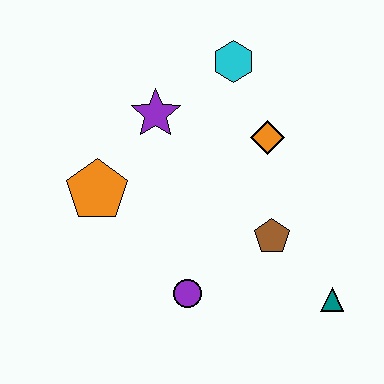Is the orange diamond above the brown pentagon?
Yes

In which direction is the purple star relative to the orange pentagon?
The purple star is above the orange pentagon.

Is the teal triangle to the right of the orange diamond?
Yes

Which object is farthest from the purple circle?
The cyan hexagon is farthest from the purple circle.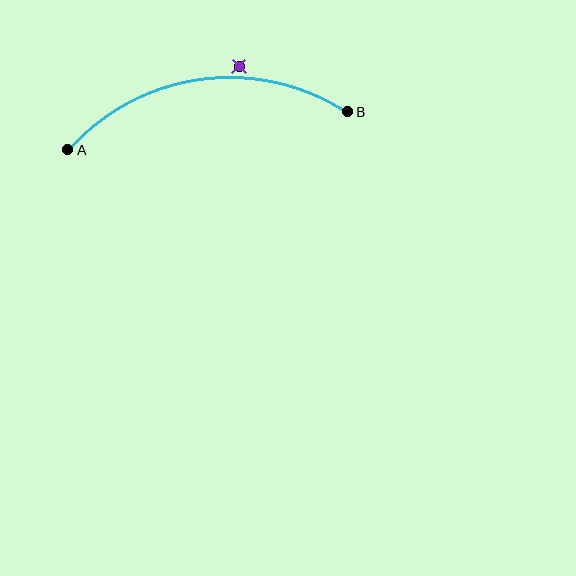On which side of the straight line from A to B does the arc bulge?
The arc bulges above the straight line connecting A and B.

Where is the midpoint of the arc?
The arc midpoint is the point on the curve farthest from the straight line joining A and B. It sits above that line.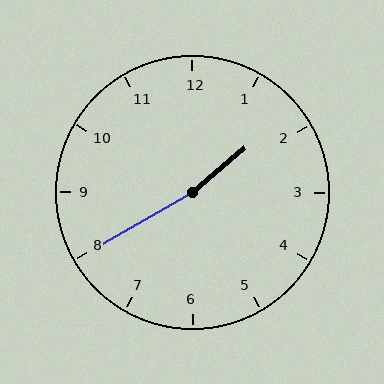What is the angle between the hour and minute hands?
Approximately 170 degrees.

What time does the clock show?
1:40.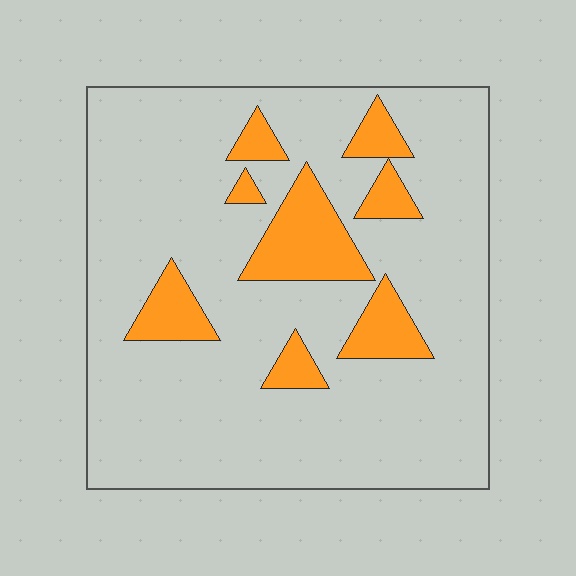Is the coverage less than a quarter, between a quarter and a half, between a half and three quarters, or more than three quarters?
Less than a quarter.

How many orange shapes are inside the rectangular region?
8.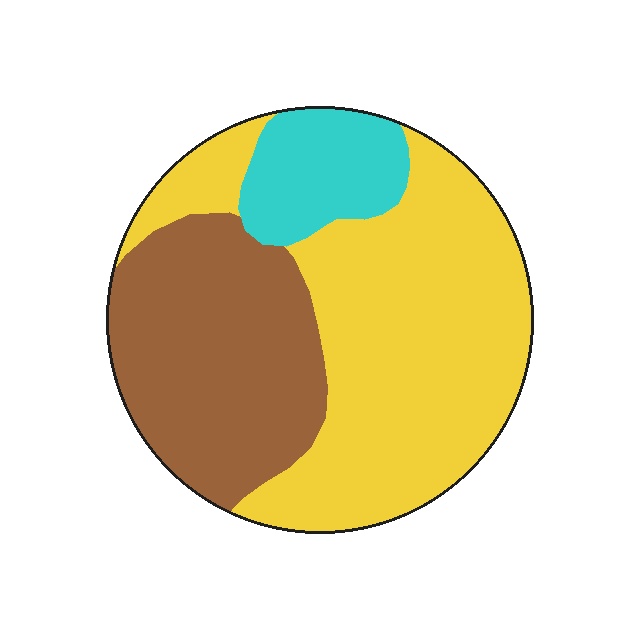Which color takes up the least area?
Cyan, at roughly 15%.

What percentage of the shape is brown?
Brown takes up about one third (1/3) of the shape.